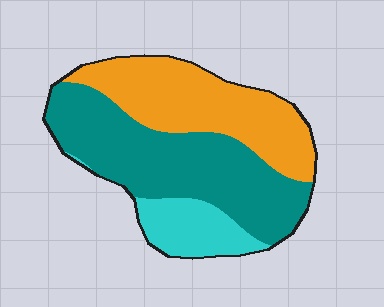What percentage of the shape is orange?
Orange covers roughly 35% of the shape.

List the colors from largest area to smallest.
From largest to smallest: teal, orange, cyan.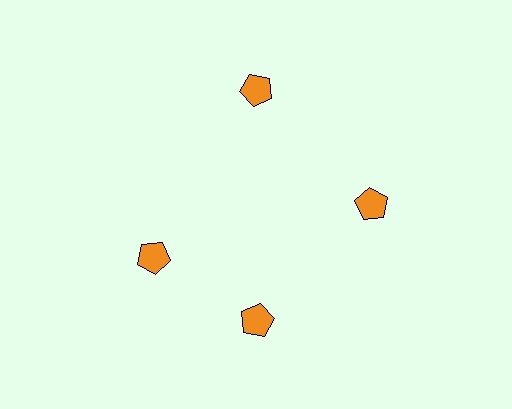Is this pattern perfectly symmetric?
No. The 4 orange pentagons are arranged in a ring, but one element near the 9 o'clock position is rotated out of alignment along the ring, breaking the 4-fold rotational symmetry.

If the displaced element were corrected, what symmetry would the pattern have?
It would have 4-fold rotational symmetry — the pattern would map onto itself every 90 degrees.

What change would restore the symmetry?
The symmetry would be restored by rotating it back into even spacing with its neighbors so that all 4 pentagons sit at equal angles and equal distance from the center.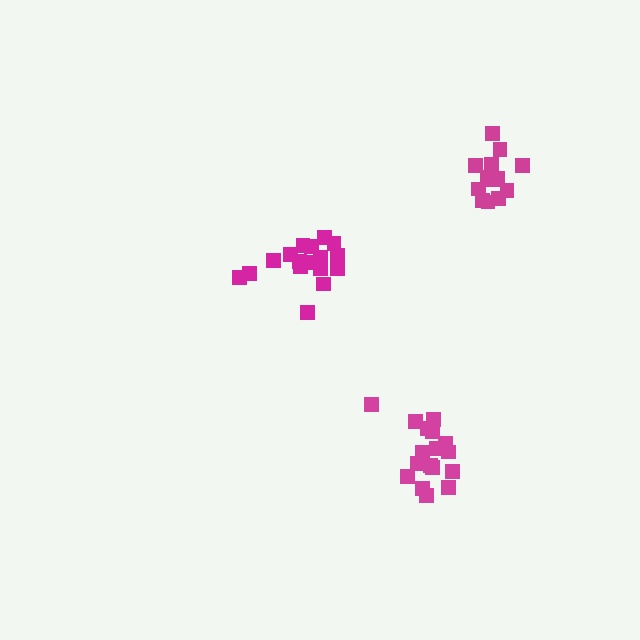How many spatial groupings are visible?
There are 3 spatial groupings.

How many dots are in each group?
Group 1: 17 dots, Group 2: 17 dots, Group 3: 13 dots (47 total).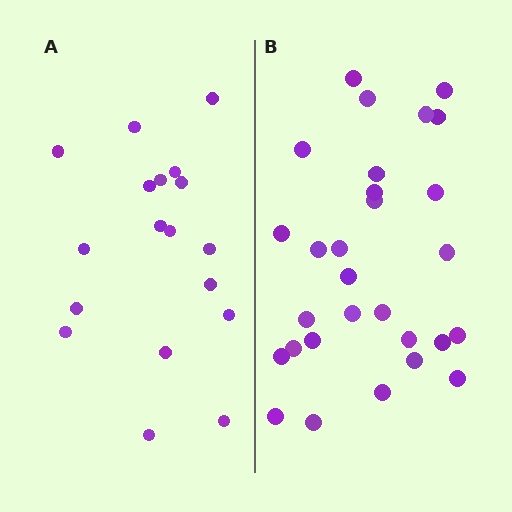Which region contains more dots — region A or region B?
Region B (the right region) has more dots.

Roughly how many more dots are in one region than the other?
Region B has roughly 12 or so more dots than region A.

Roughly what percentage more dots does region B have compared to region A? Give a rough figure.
About 60% more.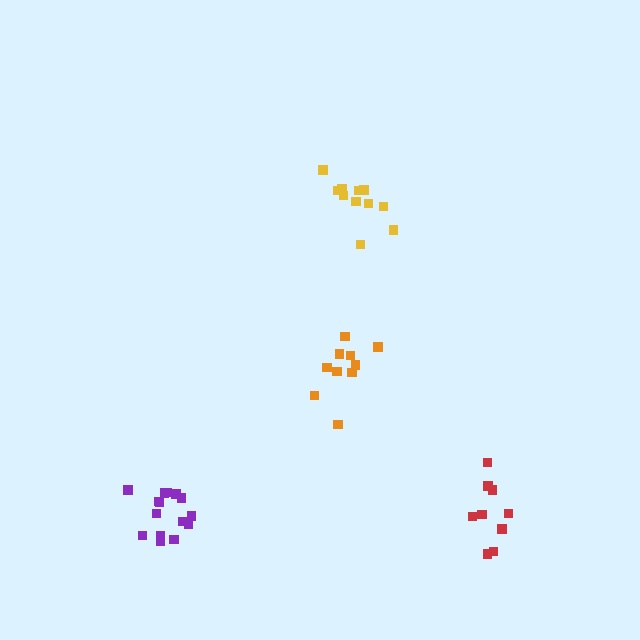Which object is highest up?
The yellow cluster is topmost.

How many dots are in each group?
Group 1: 10 dots, Group 2: 15 dots, Group 3: 11 dots, Group 4: 9 dots (45 total).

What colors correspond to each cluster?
The clusters are colored: orange, purple, yellow, red.